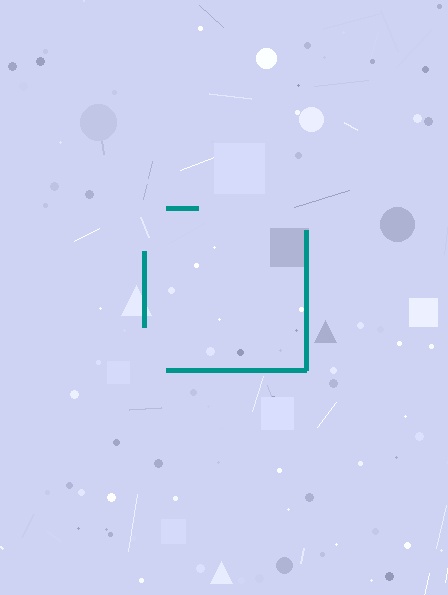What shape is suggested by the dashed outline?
The dashed outline suggests a square.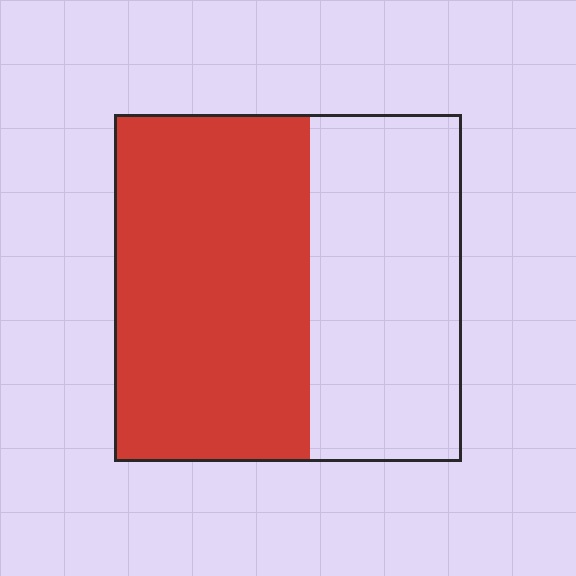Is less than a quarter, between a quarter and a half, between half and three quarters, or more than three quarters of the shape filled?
Between half and three quarters.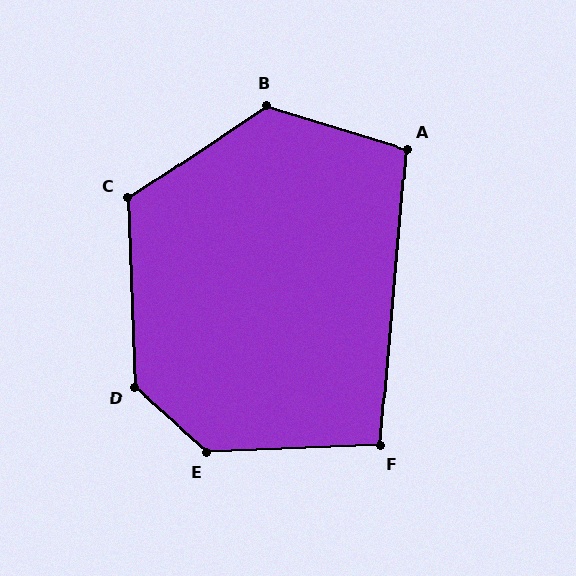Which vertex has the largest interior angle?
E, at approximately 136 degrees.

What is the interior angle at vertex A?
Approximately 102 degrees (obtuse).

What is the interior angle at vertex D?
Approximately 133 degrees (obtuse).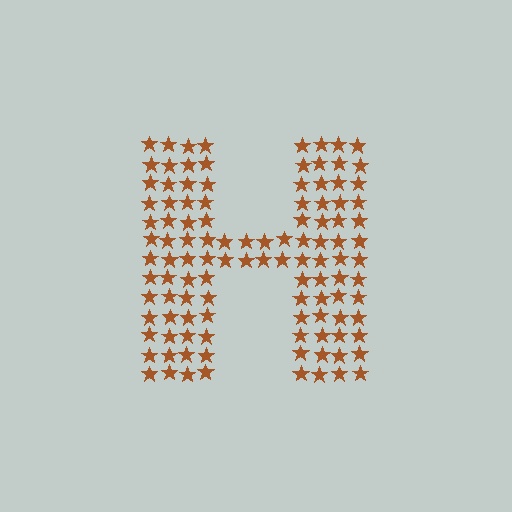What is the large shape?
The large shape is the letter H.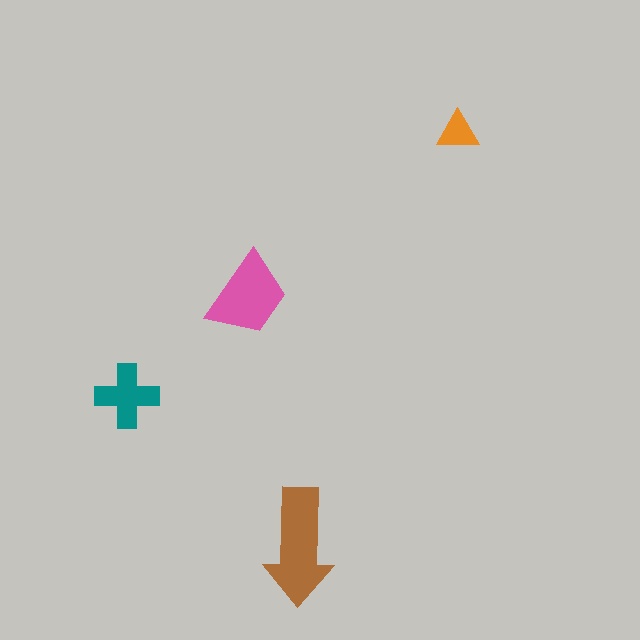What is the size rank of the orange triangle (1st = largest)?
4th.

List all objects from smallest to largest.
The orange triangle, the teal cross, the pink trapezoid, the brown arrow.